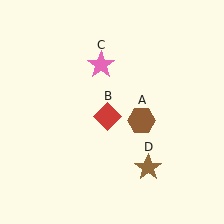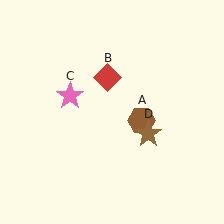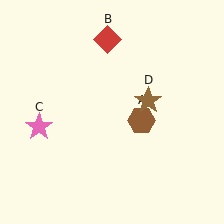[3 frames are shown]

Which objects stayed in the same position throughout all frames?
Brown hexagon (object A) remained stationary.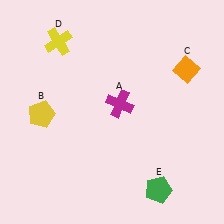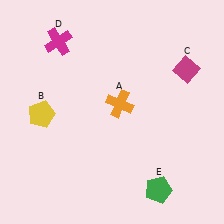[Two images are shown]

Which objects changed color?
A changed from magenta to orange. C changed from orange to magenta. D changed from yellow to magenta.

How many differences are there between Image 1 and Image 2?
There are 3 differences between the two images.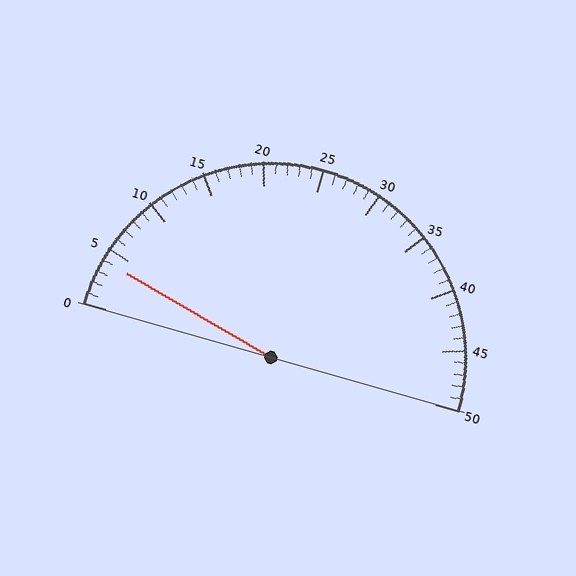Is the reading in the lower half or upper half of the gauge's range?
The reading is in the lower half of the range (0 to 50).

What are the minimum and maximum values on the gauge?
The gauge ranges from 0 to 50.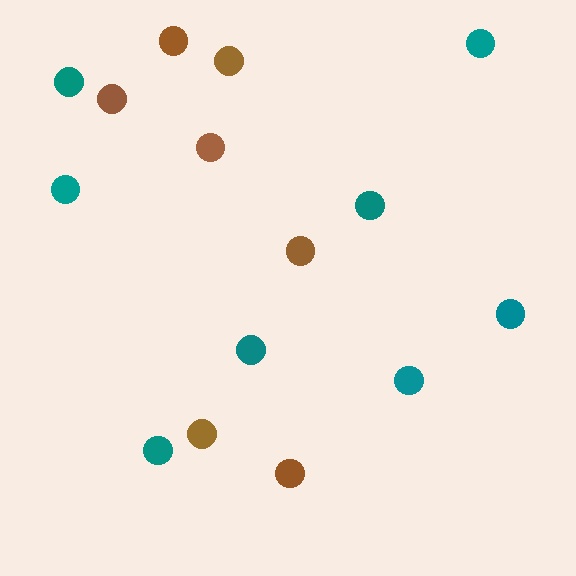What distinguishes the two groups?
There are 2 groups: one group of teal circles (8) and one group of brown circles (7).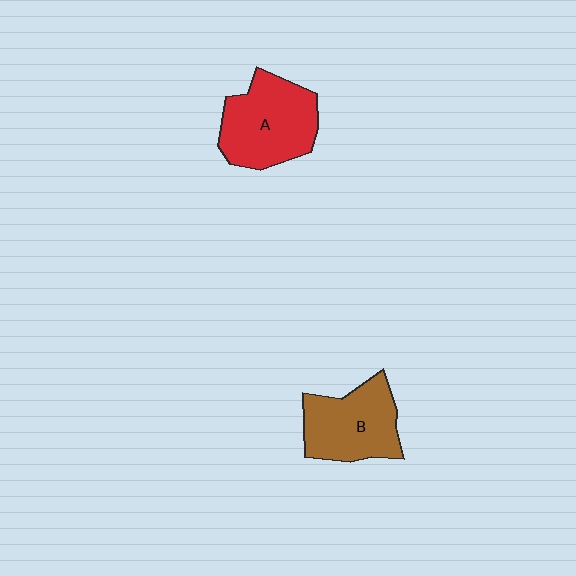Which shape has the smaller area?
Shape B (brown).